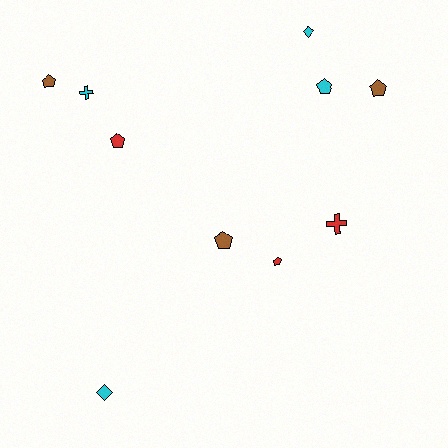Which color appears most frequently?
Cyan, with 4 objects.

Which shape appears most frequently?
Pentagon, with 6 objects.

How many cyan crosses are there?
There is 1 cyan cross.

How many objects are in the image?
There are 10 objects.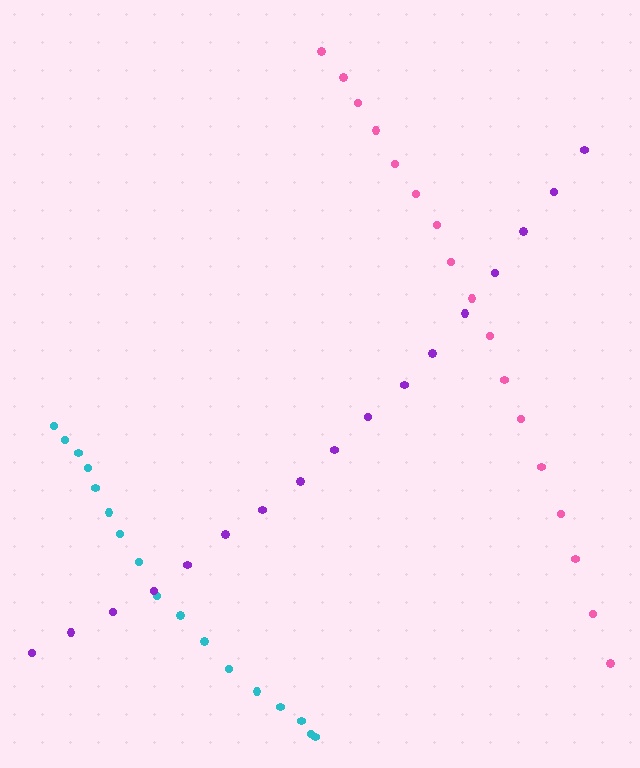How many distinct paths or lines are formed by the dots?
There are 3 distinct paths.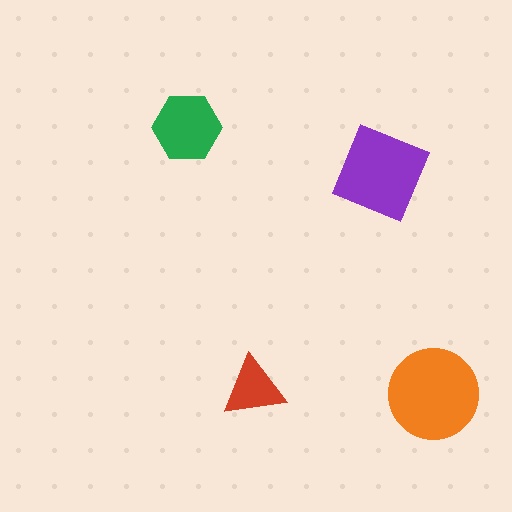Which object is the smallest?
The red triangle.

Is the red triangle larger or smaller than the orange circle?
Smaller.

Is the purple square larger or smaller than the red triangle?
Larger.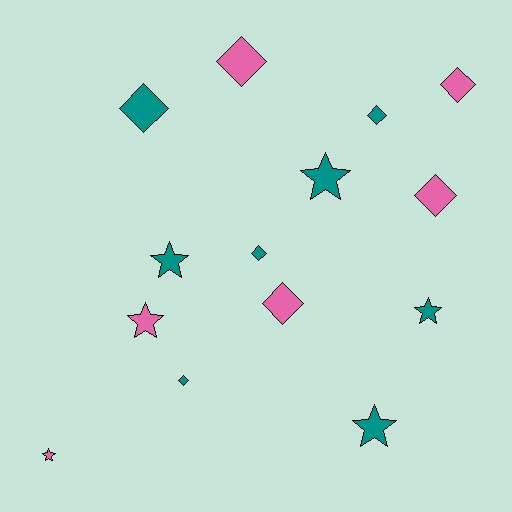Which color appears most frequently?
Teal, with 8 objects.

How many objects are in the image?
There are 14 objects.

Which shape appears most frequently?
Diamond, with 8 objects.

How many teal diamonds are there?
There are 4 teal diamonds.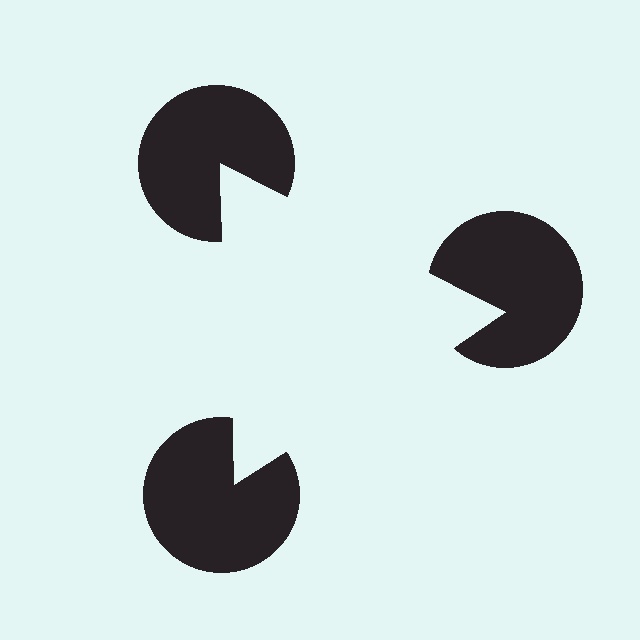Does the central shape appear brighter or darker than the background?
It typically appears slightly brighter than the background, even though no actual brightness change is drawn.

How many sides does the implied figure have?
3 sides.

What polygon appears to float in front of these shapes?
An illusory triangle — its edges are inferred from the aligned wedge cuts in the pac-man discs, not physically drawn.